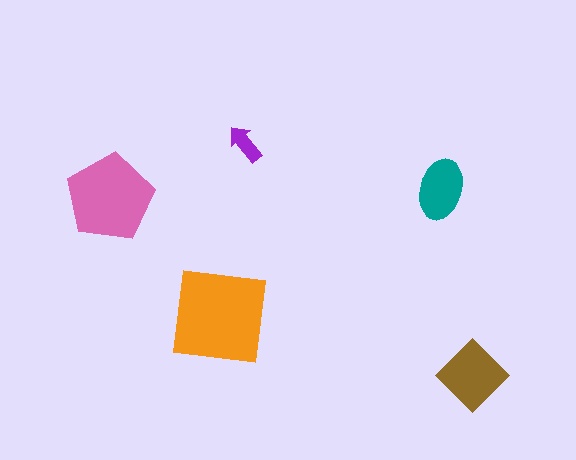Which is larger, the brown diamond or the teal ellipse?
The brown diamond.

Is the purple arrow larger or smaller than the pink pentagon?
Smaller.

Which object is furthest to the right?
The brown diamond is rightmost.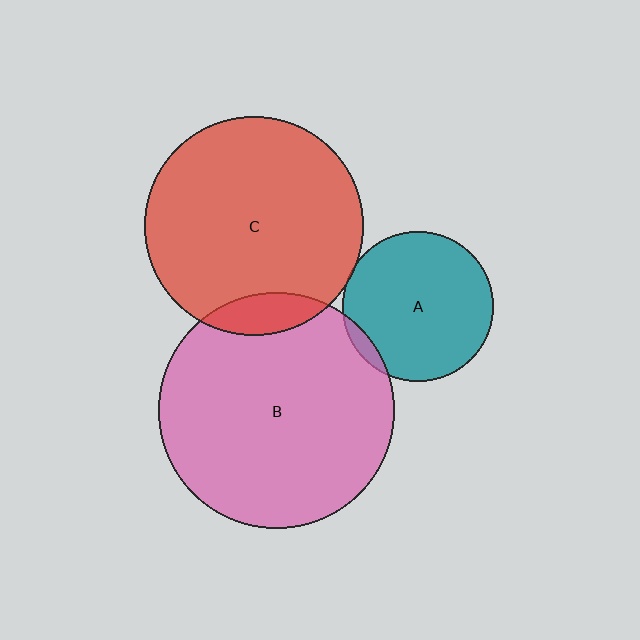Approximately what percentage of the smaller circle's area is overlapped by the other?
Approximately 5%.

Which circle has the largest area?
Circle B (pink).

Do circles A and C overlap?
Yes.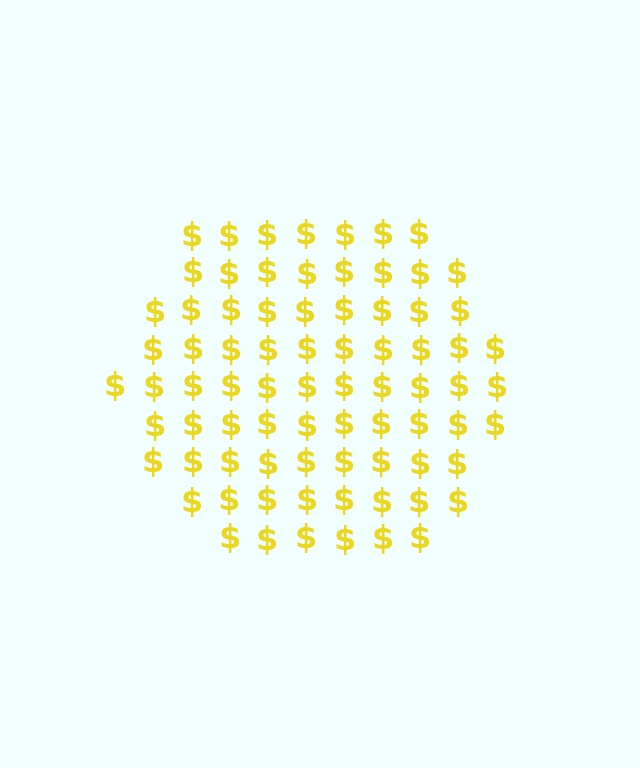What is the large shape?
The large shape is a hexagon.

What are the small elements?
The small elements are dollar signs.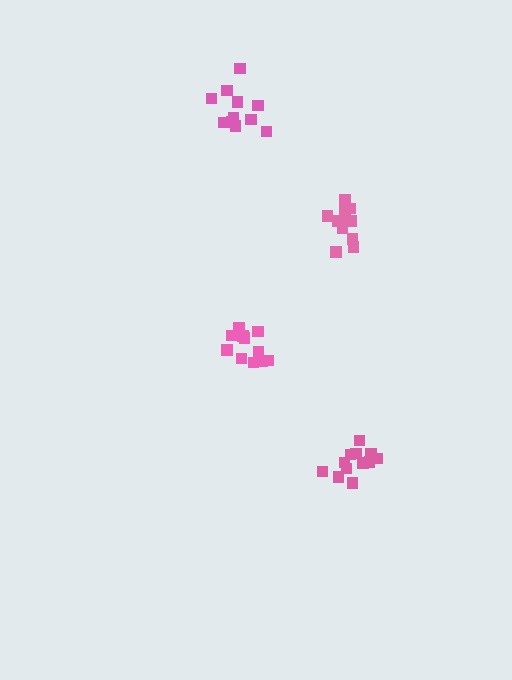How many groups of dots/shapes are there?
There are 4 groups.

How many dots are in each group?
Group 1: 13 dots, Group 2: 12 dots, Group 3: 11 dots, Group 4: 11 dots (47 total).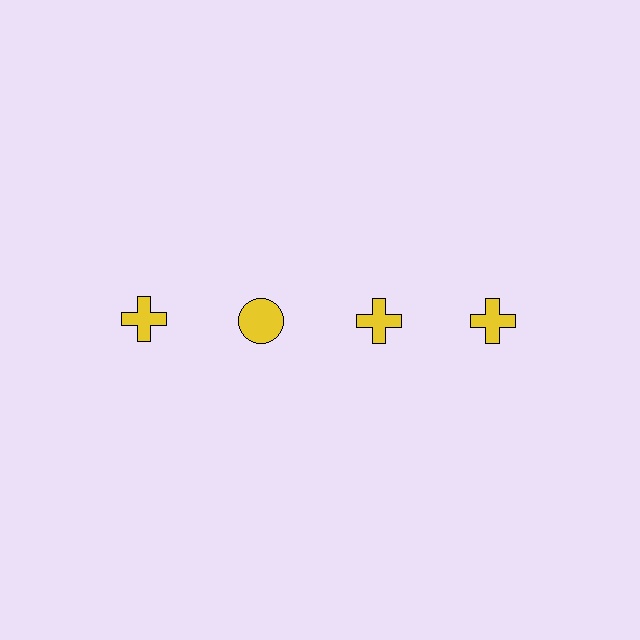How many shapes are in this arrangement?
There are 4 shapes arranged in a grid pattern.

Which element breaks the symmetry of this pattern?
The yellow circle in the top row, second from left column breaks the symmetry. All other shapes are yellow crosses.